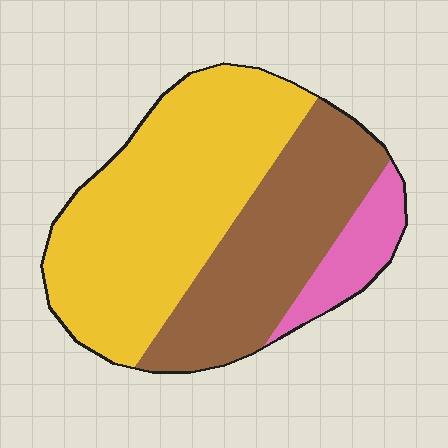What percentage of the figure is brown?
Brown covers roughly 35% of the figure.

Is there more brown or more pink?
Brown.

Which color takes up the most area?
Yellow, at roughly 55%.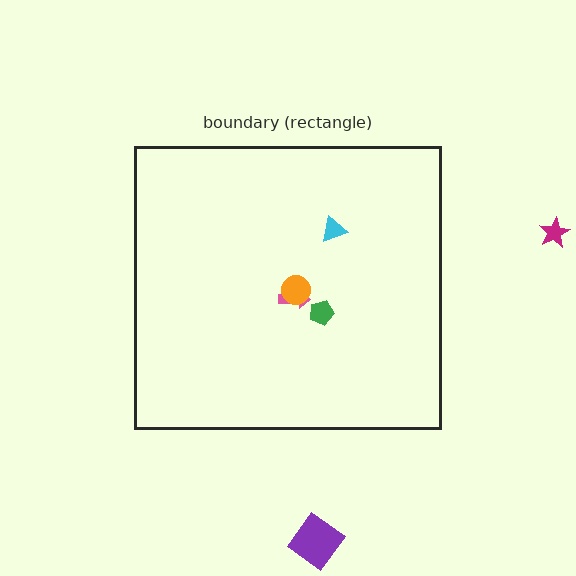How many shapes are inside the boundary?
4 inside, 2 outside.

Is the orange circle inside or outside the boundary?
Inside.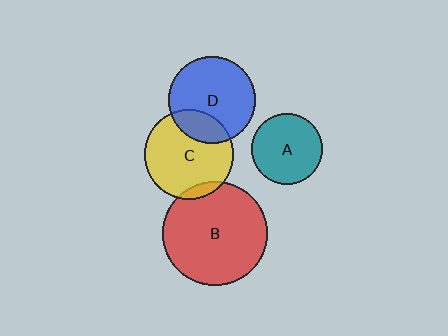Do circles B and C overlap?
Yes.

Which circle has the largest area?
Circle B (red).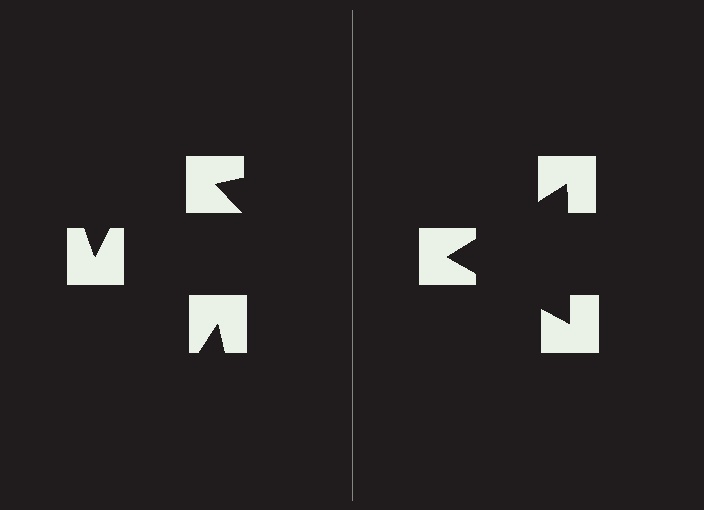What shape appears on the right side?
An illusory triangle.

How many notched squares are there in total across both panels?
6 — 3 on each side.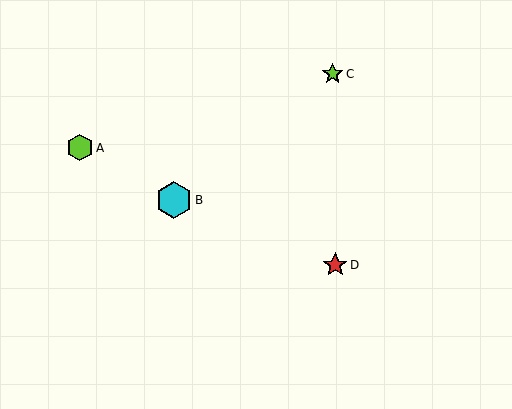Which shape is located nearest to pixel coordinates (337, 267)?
The red star (labeled D) at (335, 265) is nearest to that location.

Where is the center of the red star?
The center of the red star is at (335, 265).